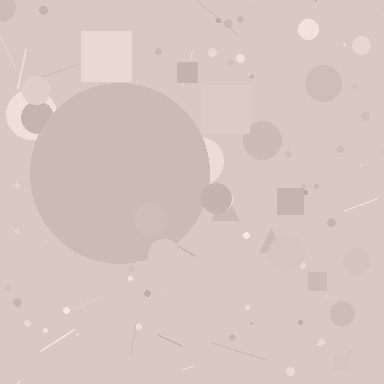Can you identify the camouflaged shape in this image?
The camouflaged shape is a circle.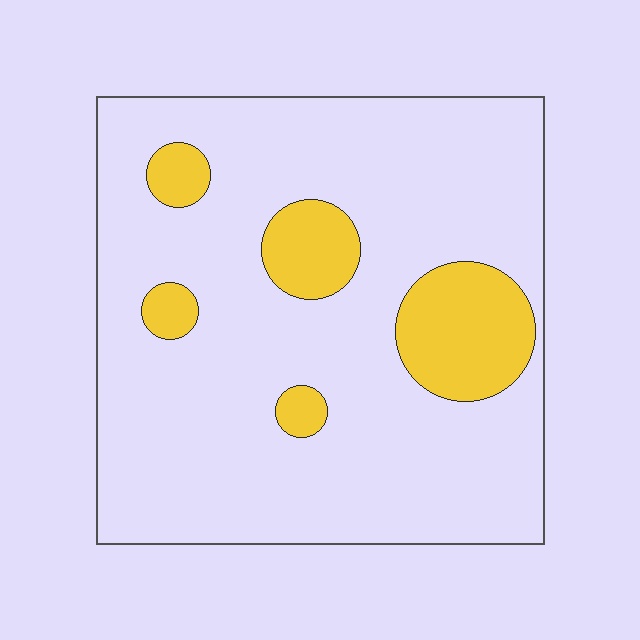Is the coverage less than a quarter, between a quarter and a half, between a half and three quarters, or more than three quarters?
Less than a quarter.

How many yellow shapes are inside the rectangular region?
5.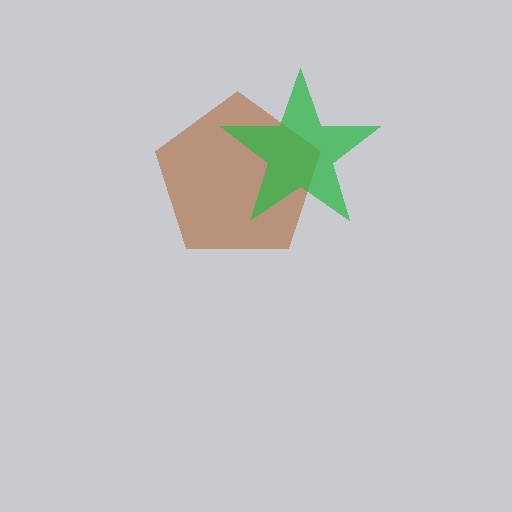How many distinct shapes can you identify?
There are 2 distinct shapes: a brown pentagon, a green star.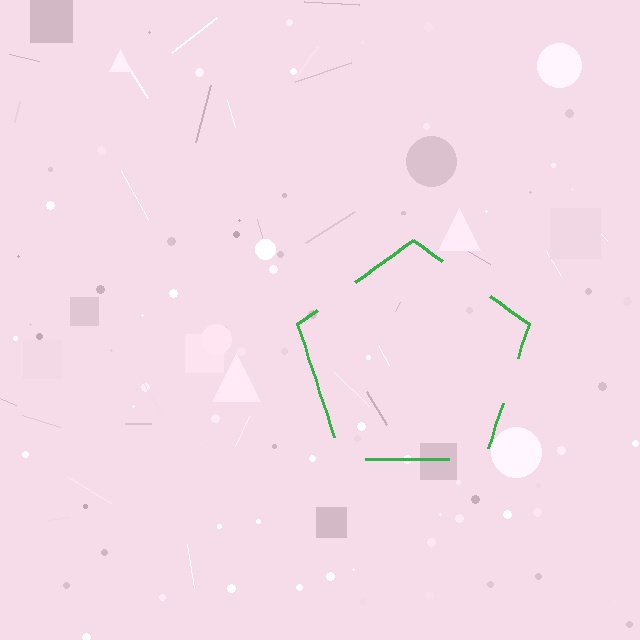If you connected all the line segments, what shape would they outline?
They would outline a pentagon.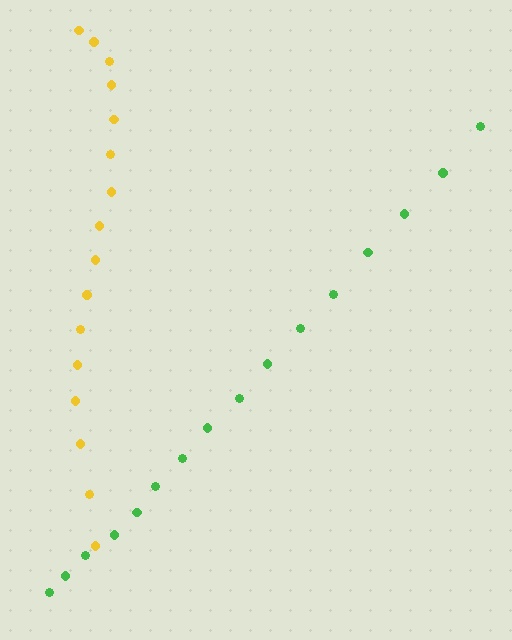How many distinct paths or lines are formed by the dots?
There are 2 distinct paths.